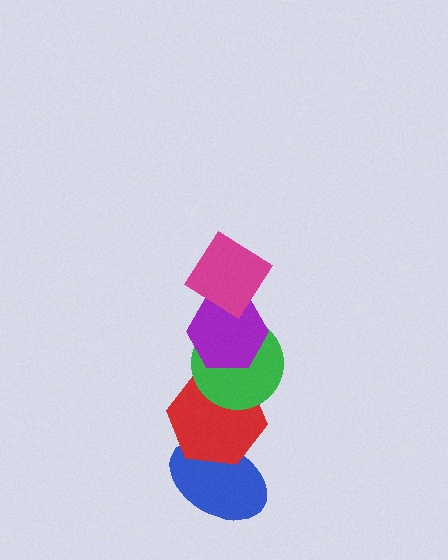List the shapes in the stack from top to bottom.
From top to bottom: the magenta diamond, the purple hexagon, the green circle, the red hexagon, the blue ellipse.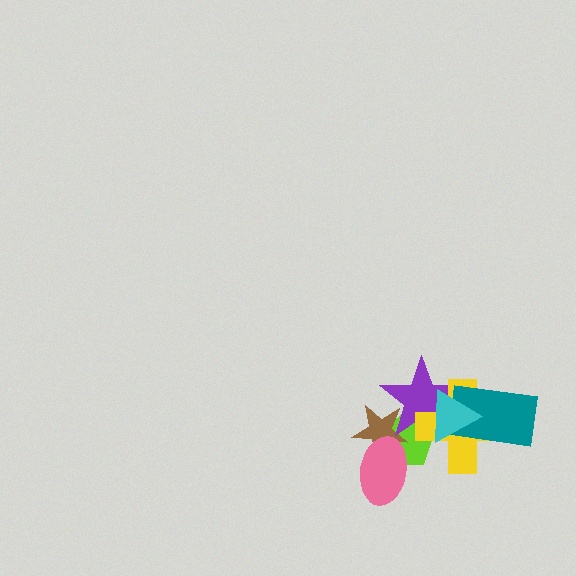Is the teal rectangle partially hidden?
Yes, it is partially covered by another shape.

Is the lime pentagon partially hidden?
Yes, it is partially covered by another shape.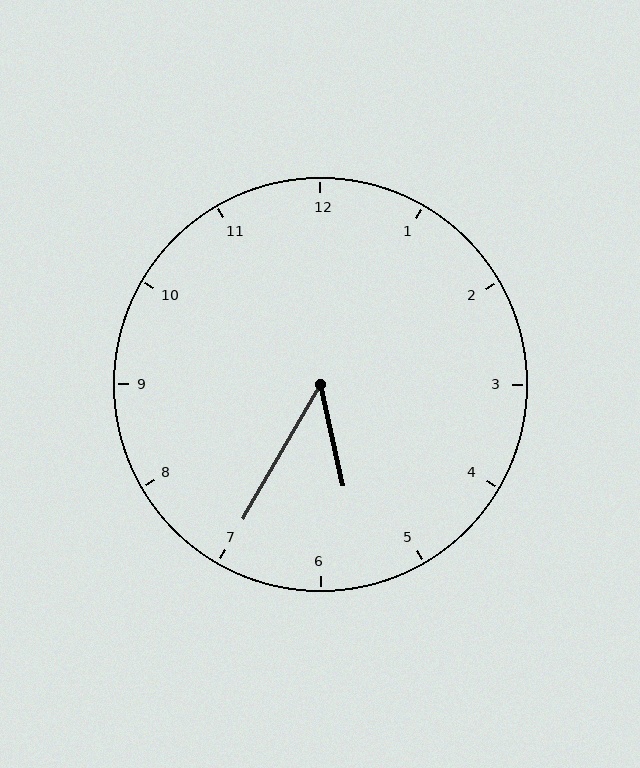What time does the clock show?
5:35.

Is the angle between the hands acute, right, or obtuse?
It is acute.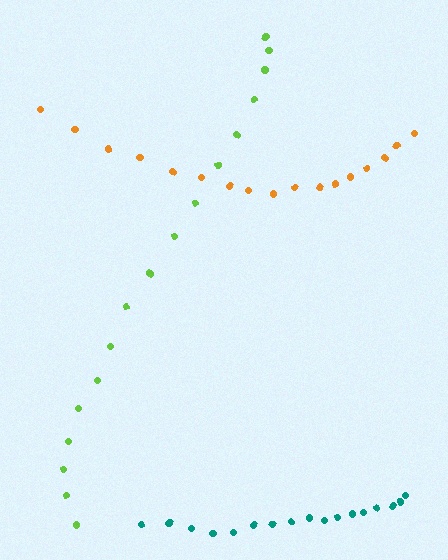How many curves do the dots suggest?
There are 3 distinct paths.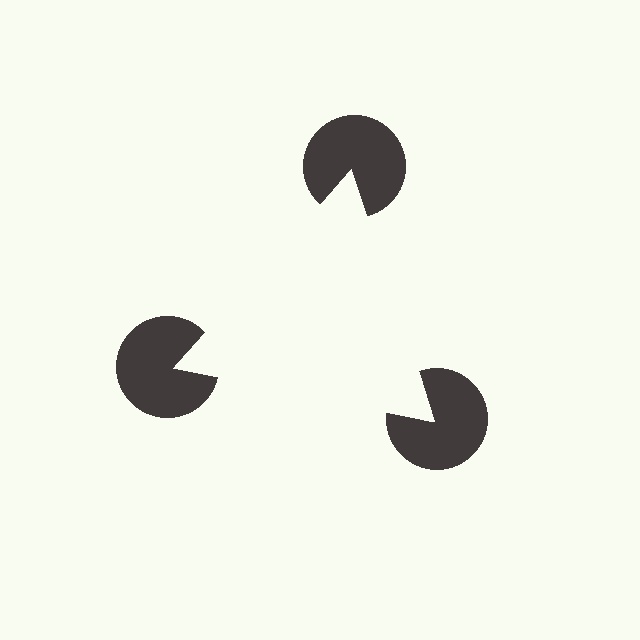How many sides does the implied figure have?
3 sides.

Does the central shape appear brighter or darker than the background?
It typically appears slightly brighter than the background, even though no actual brightness change is drawn.